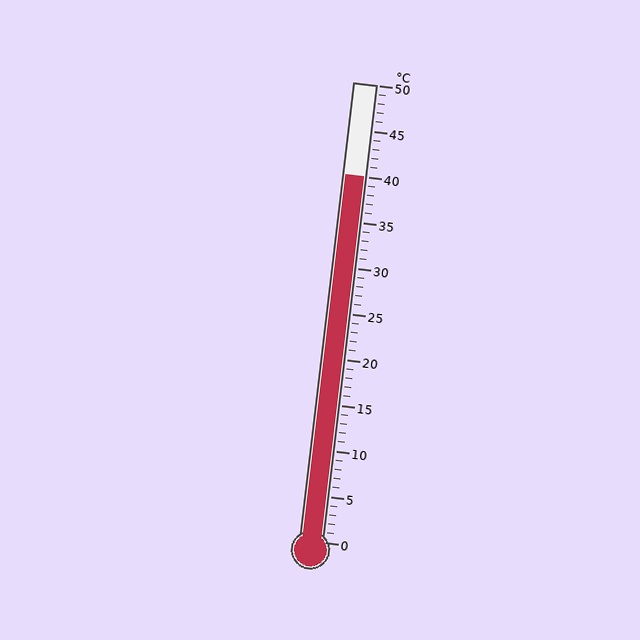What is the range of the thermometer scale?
The thermometer scale ranges from 0°C to 50°C.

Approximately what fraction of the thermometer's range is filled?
The thermometer is filled to approximately 80% of its range.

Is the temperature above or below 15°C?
The temperature is above 15°C.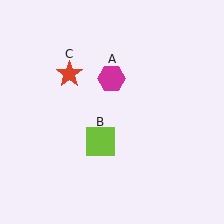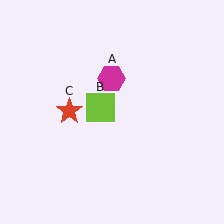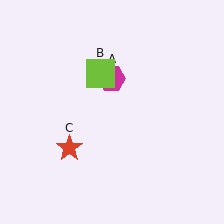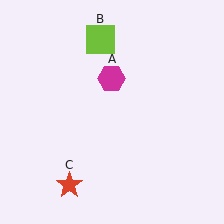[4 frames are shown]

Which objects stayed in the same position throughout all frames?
Magenta hexagon (object A) remained stationary.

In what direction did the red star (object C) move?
The red star (object C) moved down.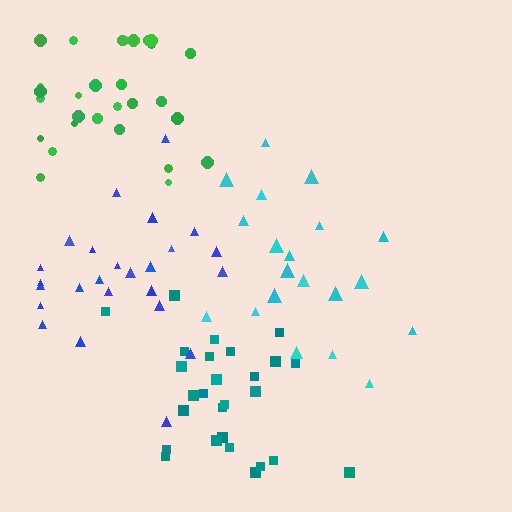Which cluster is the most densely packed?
Blue.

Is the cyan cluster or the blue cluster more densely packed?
Blue.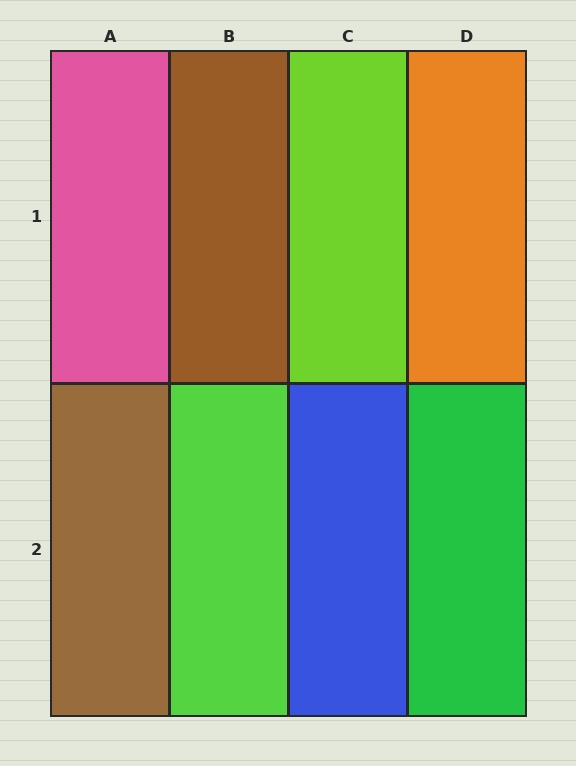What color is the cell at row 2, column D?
Green.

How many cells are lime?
2 cells are lime.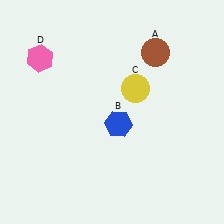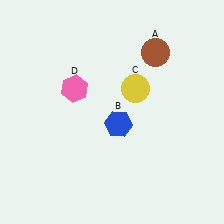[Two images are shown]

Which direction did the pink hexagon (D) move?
The pink hexagon (D) moved right.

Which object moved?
The pink hexagon (D) moved right.